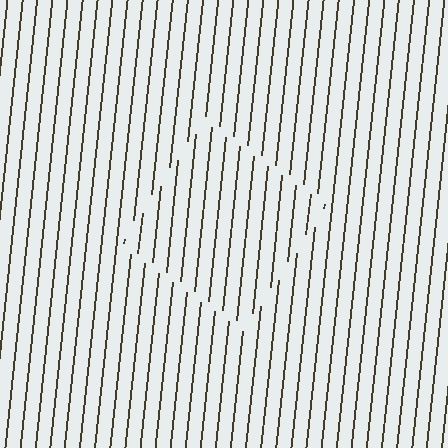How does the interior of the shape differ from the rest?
The interior of the shape contains the same grating, shifted by half a period — the contour is defined by the phase discontinuity where line-ends from the inner and outer gratings abut.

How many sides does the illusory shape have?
4 sides — the line-ends trace a square.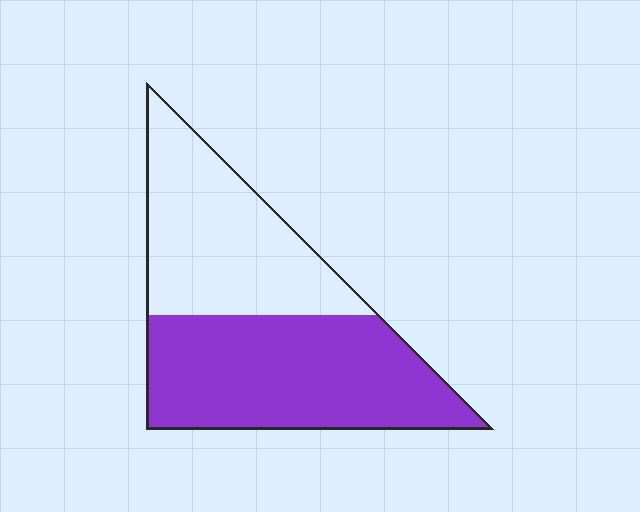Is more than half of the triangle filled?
Yes.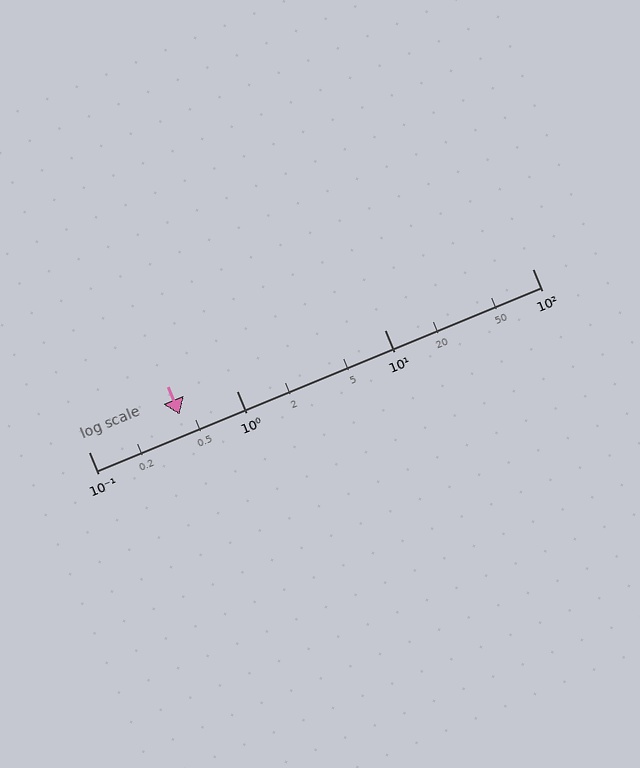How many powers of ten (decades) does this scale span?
The scale spans 3 decades, from 0.1 to 100.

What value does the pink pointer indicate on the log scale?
The pointer indicates approximately 0.41.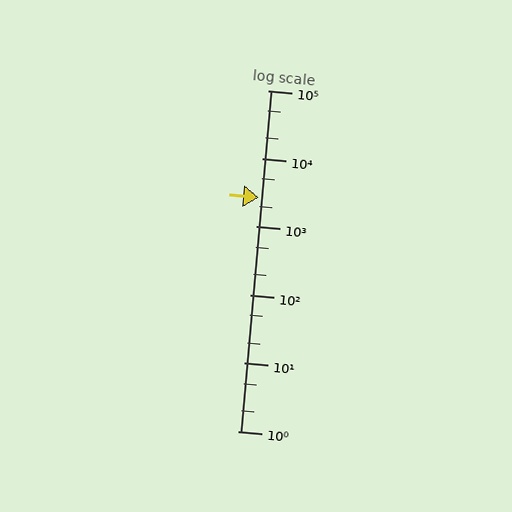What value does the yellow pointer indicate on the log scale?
The pointer indicates approximately 2700.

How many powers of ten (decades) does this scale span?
The scale spans 5 decades, from 1 to 100000.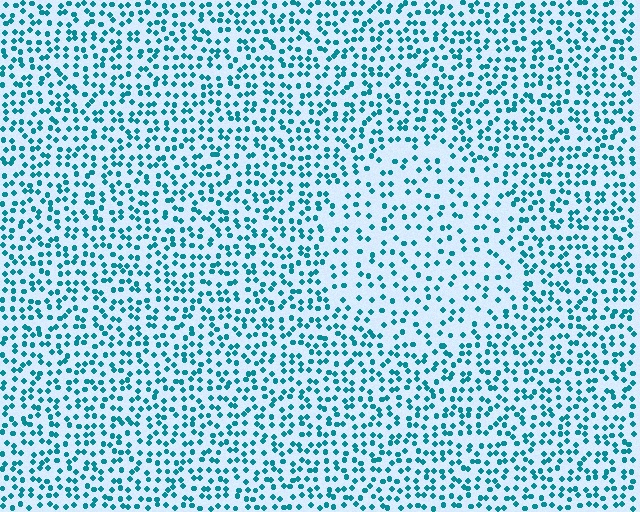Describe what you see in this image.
The image contains small teal elements arranged at two different densities. A circle-shaped region is visible where the elements are less densely packed than the surrounding area.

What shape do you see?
I see a circle.